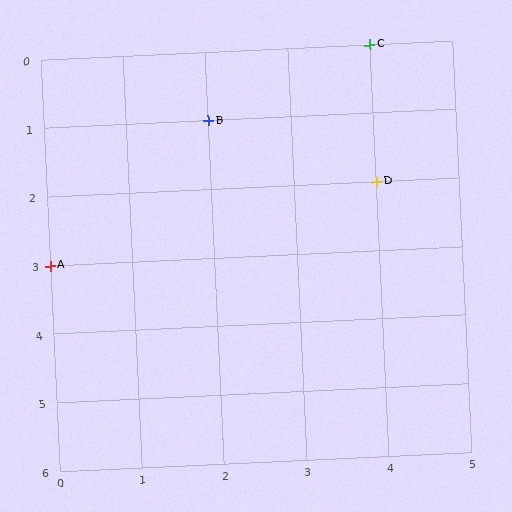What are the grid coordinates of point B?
Point B is at grid coordinates (2, 1).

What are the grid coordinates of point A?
Point A is at grid coordinates (0, 3).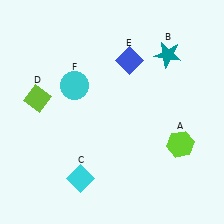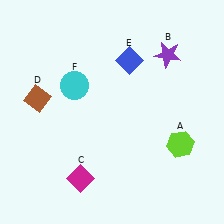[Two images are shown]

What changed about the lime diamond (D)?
In Image 1, D is lime. In Image 2, it changed to brown.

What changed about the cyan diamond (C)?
In Image 1, C is cyan. In Image 2, it changed to magenta.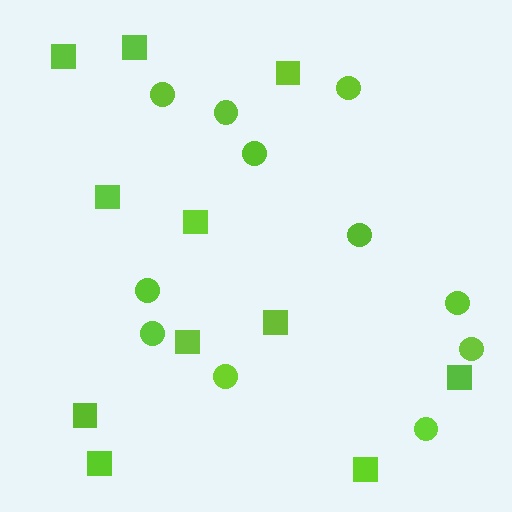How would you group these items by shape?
There are 2 groups: one group of squares (11) and one group of circles (11).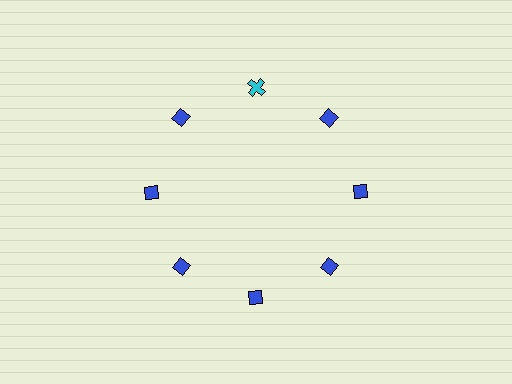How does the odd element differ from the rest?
It differs in both color (cyan instead of blue) and shape (cross instead of diamond).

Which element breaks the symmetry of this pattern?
The cyan cross at roughly the 12 o'clock position breaks the symmetry. All other shapes are blue diamonds.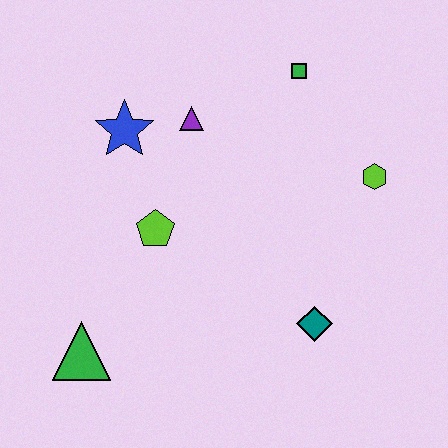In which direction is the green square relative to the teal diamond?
The green square is above the teal diamond.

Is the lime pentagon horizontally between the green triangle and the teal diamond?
Yes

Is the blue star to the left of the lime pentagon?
Yes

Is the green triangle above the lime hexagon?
No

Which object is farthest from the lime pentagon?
The lime hexagon is farthest from the lime pentagon.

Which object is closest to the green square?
The purple triangle is closest to the green square.